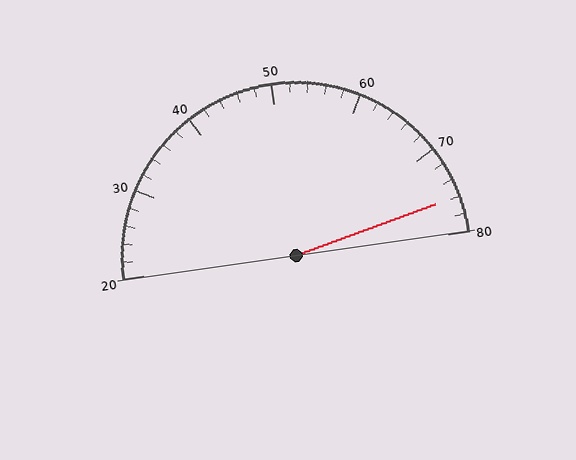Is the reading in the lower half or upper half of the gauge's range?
The reading is in the upper half of the range (20 to 80).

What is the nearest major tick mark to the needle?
The nearest major tick mark is 80.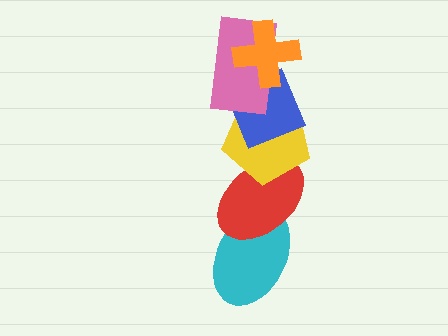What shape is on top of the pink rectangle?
The orange cross is on top of the pink rectangle.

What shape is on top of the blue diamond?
The pink rectangle is on top of the blue diamond.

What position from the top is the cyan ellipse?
The cyan ellipse is 6th from the top.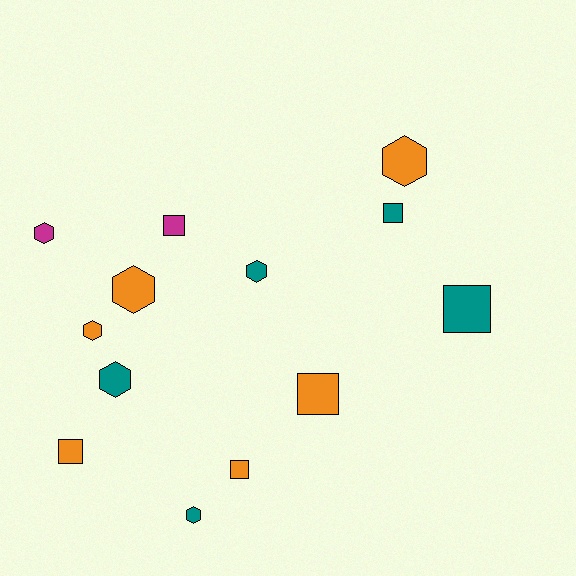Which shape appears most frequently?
Hexagon, with 7 objects.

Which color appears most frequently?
Orange, with 6 objects.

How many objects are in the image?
There are 13 objects.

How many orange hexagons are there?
There are 3 orange hexagons.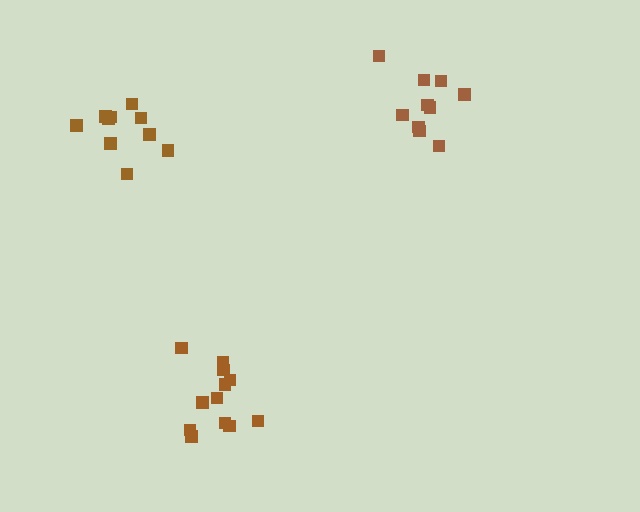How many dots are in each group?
Group 1: 10 dots, Group 2: 10 dots, Group 3: 12 dots (32 total).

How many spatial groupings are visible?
There are 3 spatial groupings.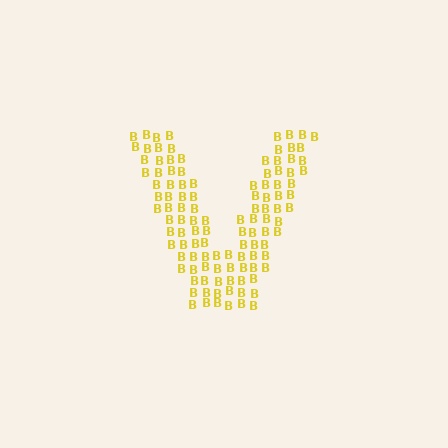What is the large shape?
The large shape is the letter V.